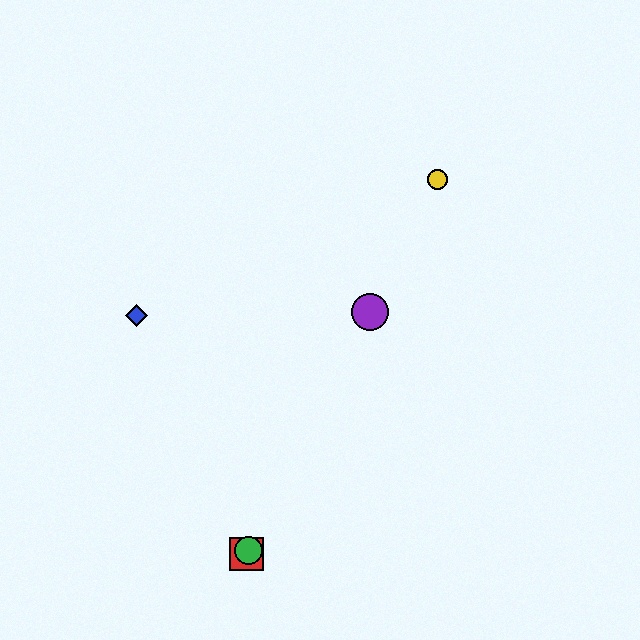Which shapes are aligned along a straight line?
The red square, the green circle, the yellow circle, the purple circle are aligned along a straight line.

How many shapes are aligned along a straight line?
4 shapes (the red square, the green circle, the yellow circle, the purple circle) are aligned along a straight line.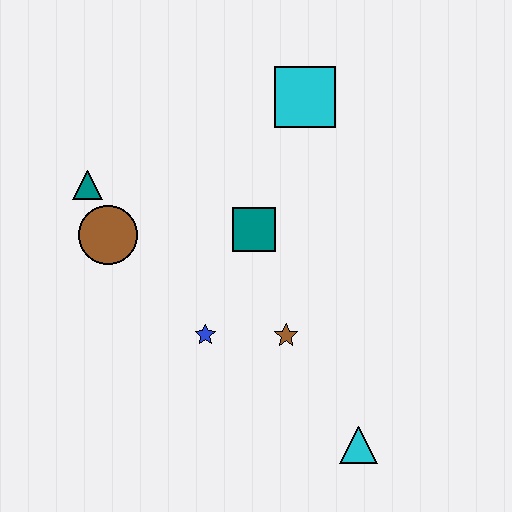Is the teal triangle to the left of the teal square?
Yes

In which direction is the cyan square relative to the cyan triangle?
The cyan square is above the cyan triangle.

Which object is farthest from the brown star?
The teal triangle is farthest from the brown star.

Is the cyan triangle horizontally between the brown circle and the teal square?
No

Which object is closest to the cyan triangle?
The brown star is closest to the cyan triangle.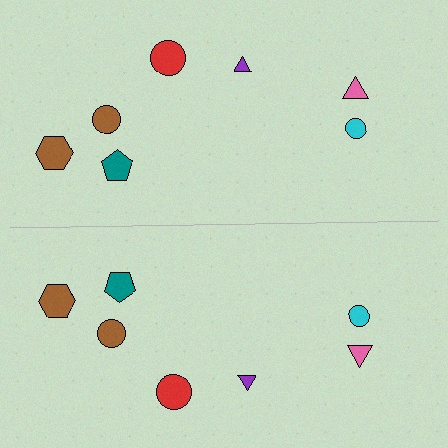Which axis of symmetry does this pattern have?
The pattern has a horizontal axis of symmetry running through the center of the image.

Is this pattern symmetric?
Yes, this pattern has bilateral (reflection) symmetry.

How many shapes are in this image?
There are 14 shapes in this image.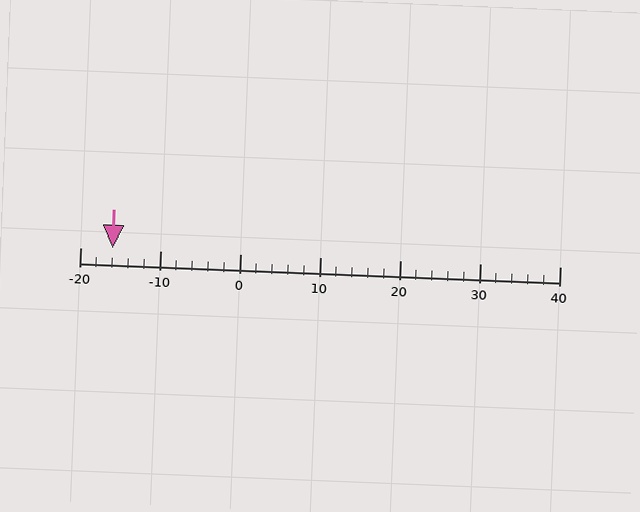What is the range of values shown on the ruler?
The ruler shows values from -20 to 40.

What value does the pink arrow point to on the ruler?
The pink arrow points to approximately -16.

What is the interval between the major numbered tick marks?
The major tick marks are spaced 10 units apart.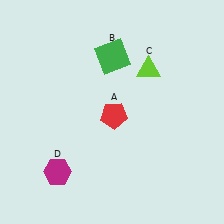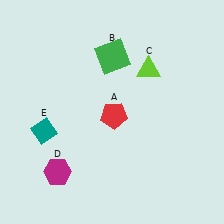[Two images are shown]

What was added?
A teal diamond (E) was added in Image 2.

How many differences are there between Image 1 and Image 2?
There is 1 difference between the two images.